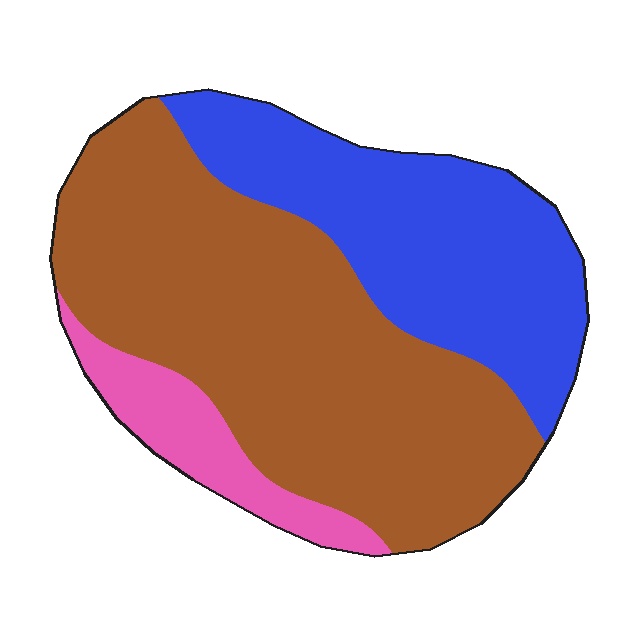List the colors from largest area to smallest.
From largest to smallest: brown, blue, pink.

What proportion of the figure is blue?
Blue takes up about one third (1/3) of the figure.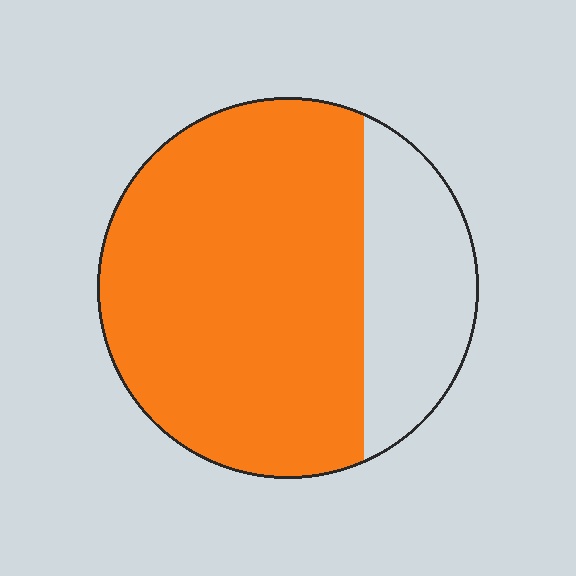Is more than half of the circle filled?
Yes.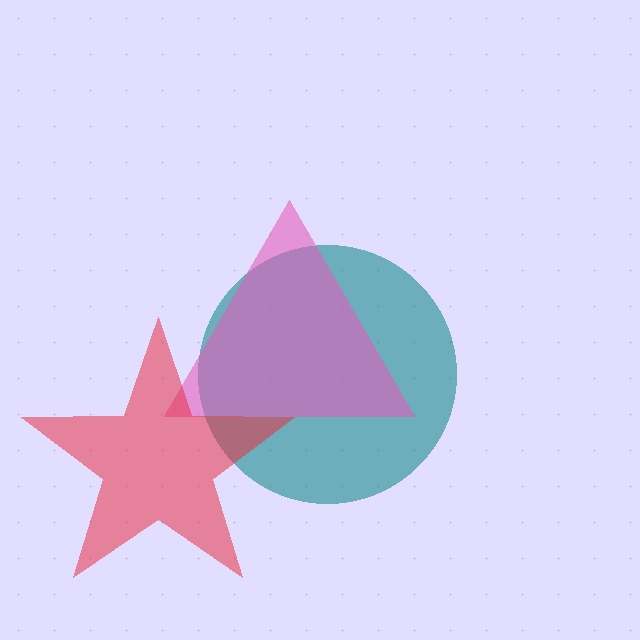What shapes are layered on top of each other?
The layered shapes are: a teal circle, a pink triangle, a red star.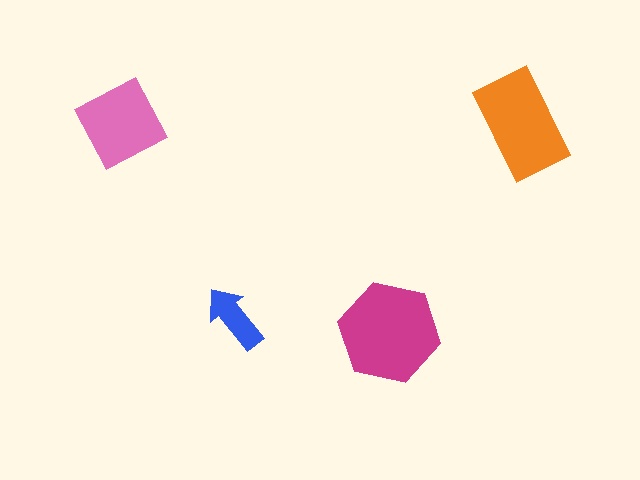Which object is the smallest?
The blue arrow.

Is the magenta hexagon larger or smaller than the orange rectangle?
Larger.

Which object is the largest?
The magenta hexagon.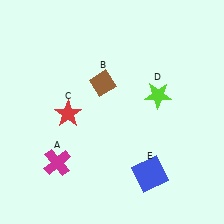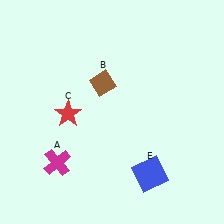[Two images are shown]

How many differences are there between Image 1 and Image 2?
There is 1 difference between the two images.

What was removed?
The lime star (D) was removed in Image 2.